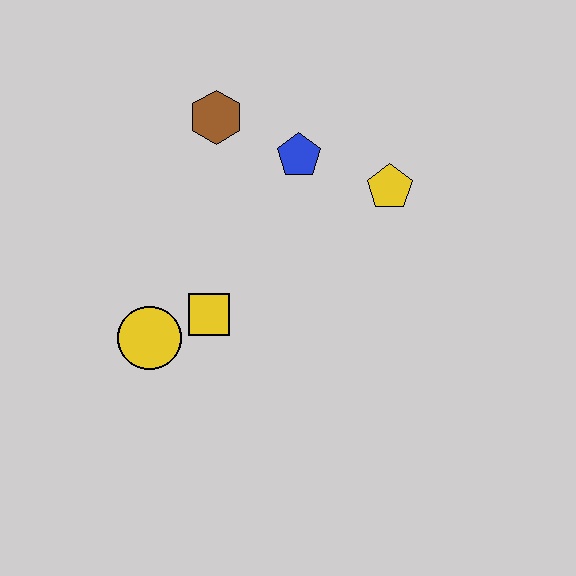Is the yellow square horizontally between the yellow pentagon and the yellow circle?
Yes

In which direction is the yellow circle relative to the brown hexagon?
The yellow circle is below the brown hexagon.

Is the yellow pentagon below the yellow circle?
No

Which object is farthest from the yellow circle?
The yellow pentagon is farthest from the yellow circle.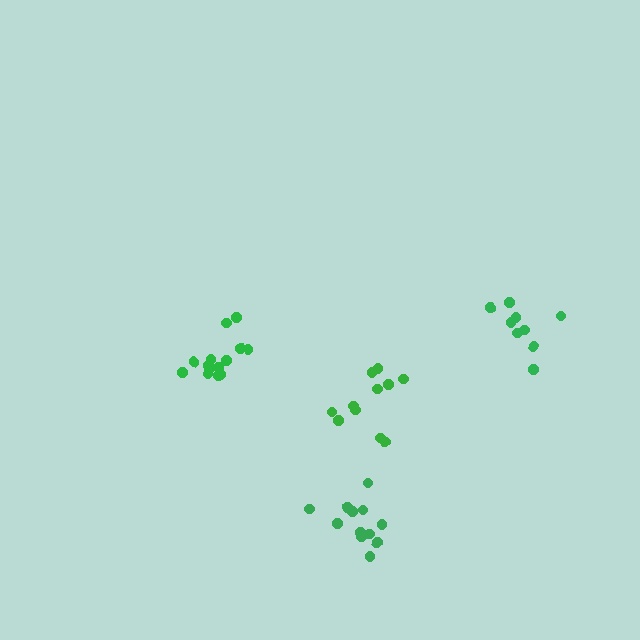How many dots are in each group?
Group 1: 11 dots, Group 2: 9 dots, Group 3: 12 dots, Group 4: 14 dots (46 total).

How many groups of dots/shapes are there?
There are 4 groups.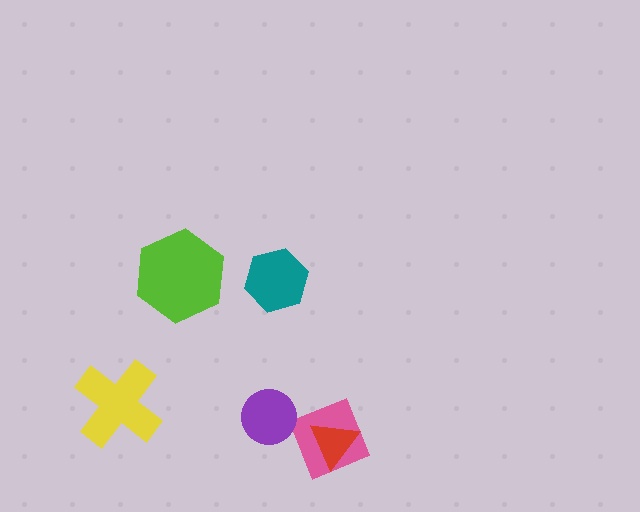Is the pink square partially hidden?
Yes, it is partially covered by another shape.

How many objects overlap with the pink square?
1 object overlaps with the pink square.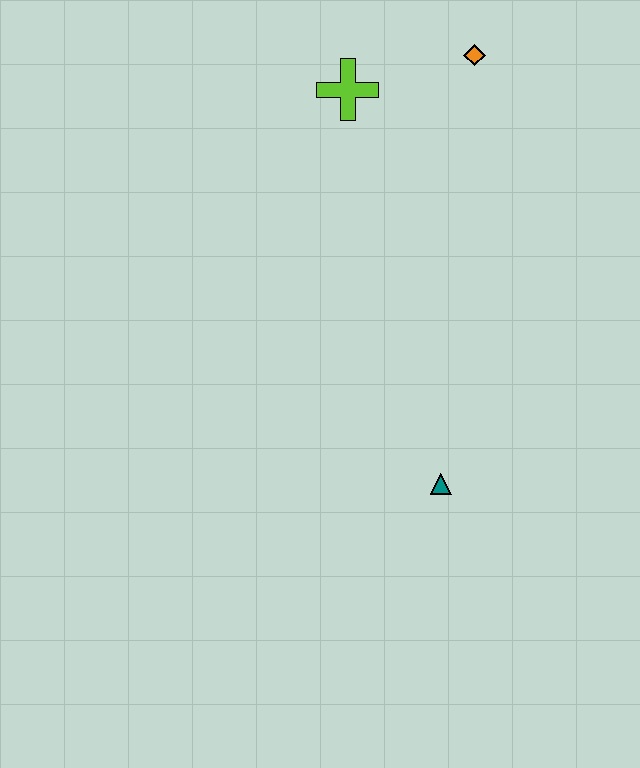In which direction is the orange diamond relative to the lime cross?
The orange diamond is to the right of the lime cross.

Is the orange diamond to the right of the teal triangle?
Yes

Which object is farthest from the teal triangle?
The orange diamond is farthest from the teal triangle.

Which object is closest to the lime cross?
The orange diamond is closest to the lime cross.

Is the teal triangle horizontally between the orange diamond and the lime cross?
Yes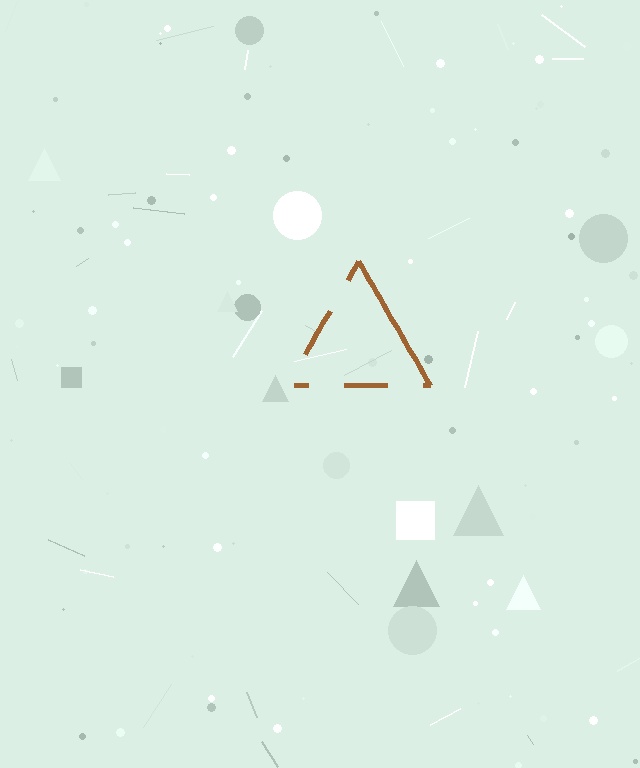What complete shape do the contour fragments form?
The contour fragments form a triangle.